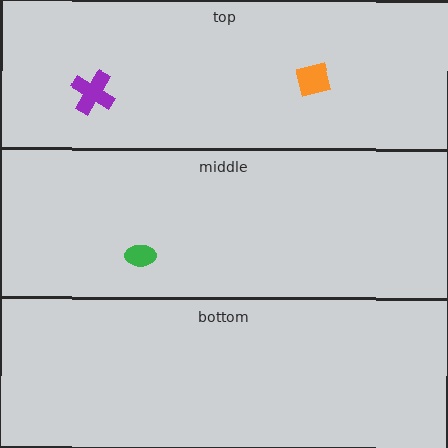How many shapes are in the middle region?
1.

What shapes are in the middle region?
The green ellipse.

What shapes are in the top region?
The orange square, the purple cross.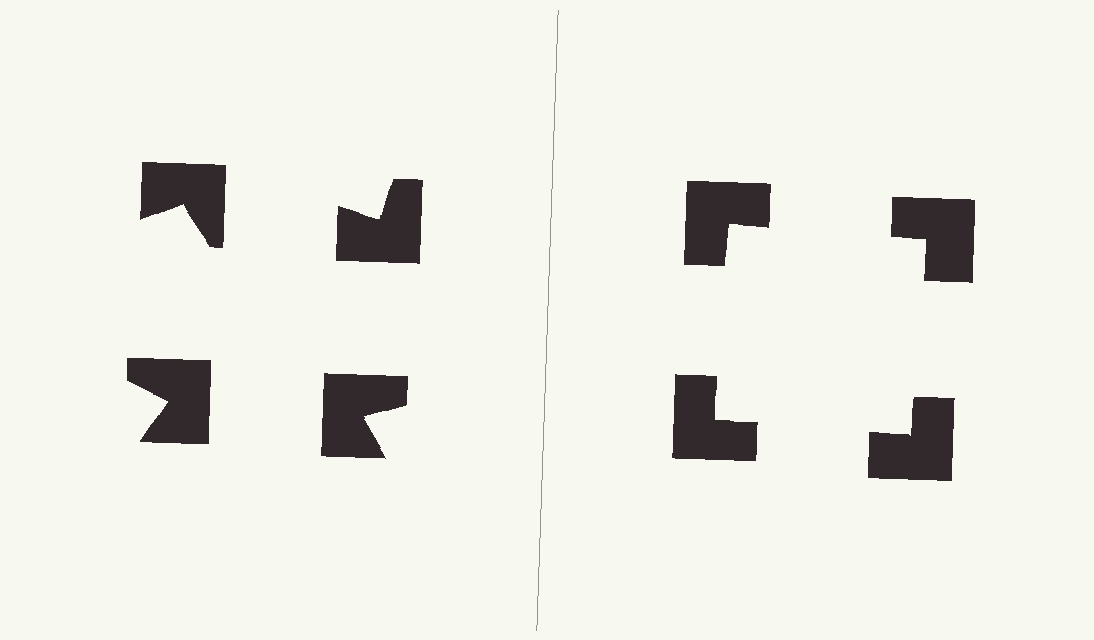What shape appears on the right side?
An illusory square.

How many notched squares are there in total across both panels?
8 — 4 on each side.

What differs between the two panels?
The notched squares are positioned identically on both sides; only the wedge orientations differ. On the right they align to a square; on the left they are misaligned.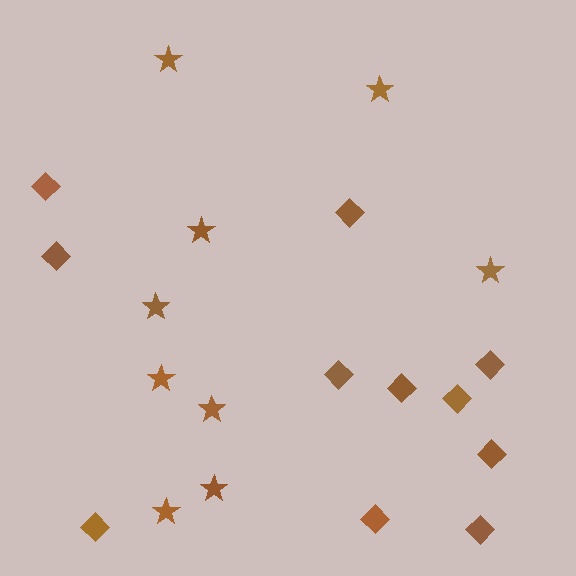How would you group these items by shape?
There are 2 groups: one group of stars (9) and one group of diamonds (11).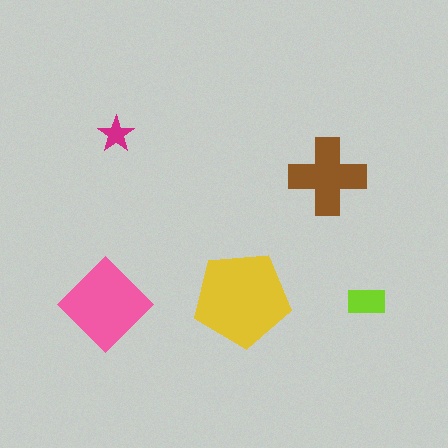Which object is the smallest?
The magenta star.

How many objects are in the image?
There are 5 objects in the image.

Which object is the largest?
The yellow pentagon.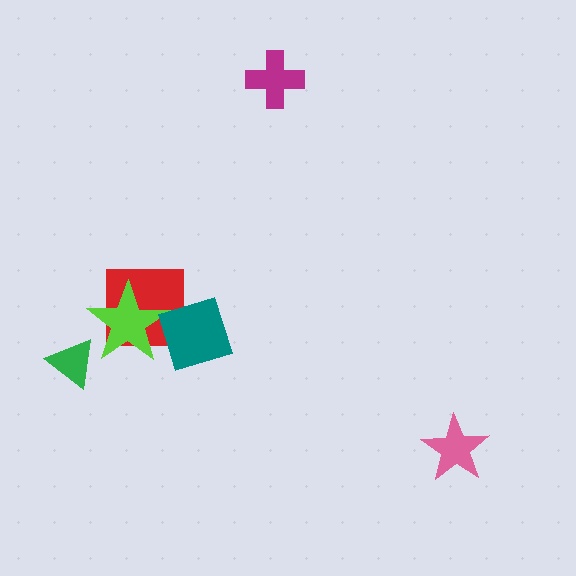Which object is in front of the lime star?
The teal diamond is in front of the lime star.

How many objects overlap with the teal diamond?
2 objects overlap with the teal diamond.